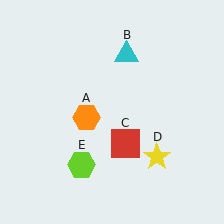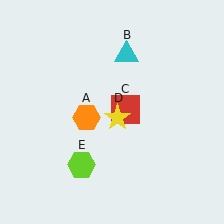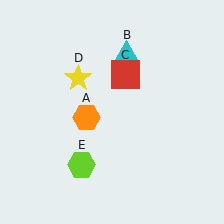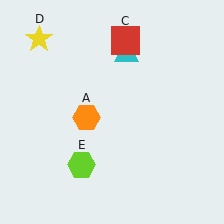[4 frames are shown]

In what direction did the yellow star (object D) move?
The yellow star (object D) moved up and to the left.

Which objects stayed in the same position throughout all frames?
Orange hexagon (object A) and cyan triangle (object B) and lime hexagon (object E) remained stationary.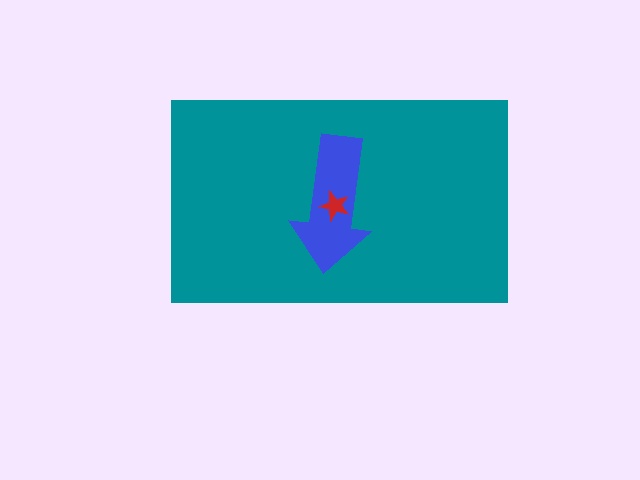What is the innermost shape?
The red star.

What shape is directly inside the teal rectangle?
The blue arrow.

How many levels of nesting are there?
3.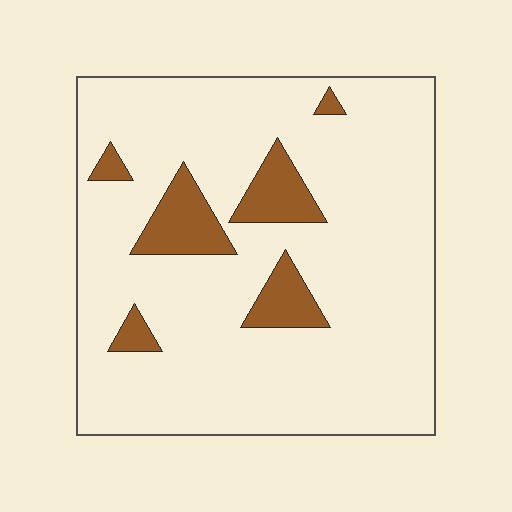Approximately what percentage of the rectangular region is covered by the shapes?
Approximately 10%.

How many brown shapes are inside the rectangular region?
6.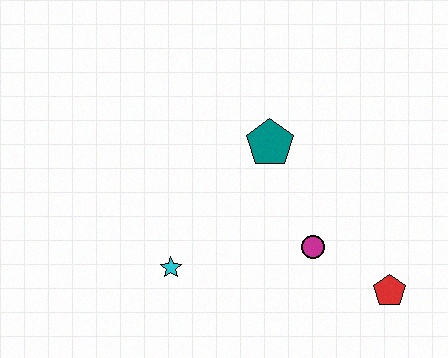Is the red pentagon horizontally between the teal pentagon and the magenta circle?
No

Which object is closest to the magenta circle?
The red pentagon is closest to the magenta circle.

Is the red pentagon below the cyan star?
Yes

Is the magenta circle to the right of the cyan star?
Yes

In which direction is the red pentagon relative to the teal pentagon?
The red pentagon is below the teal pentagon.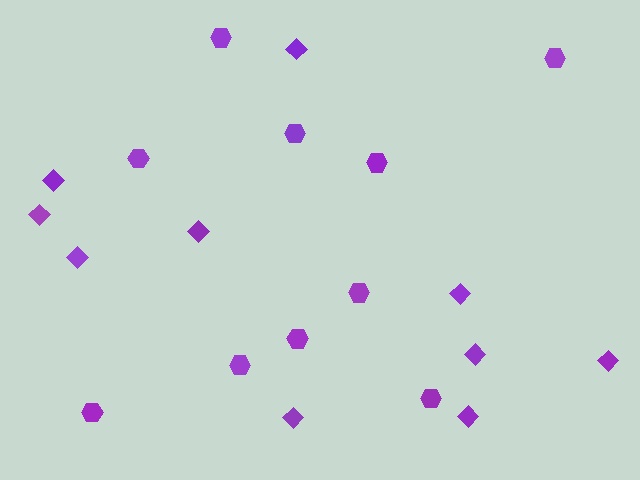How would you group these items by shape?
There are 2 groups: one group of hexagons (10) and one group of diamonds (10).